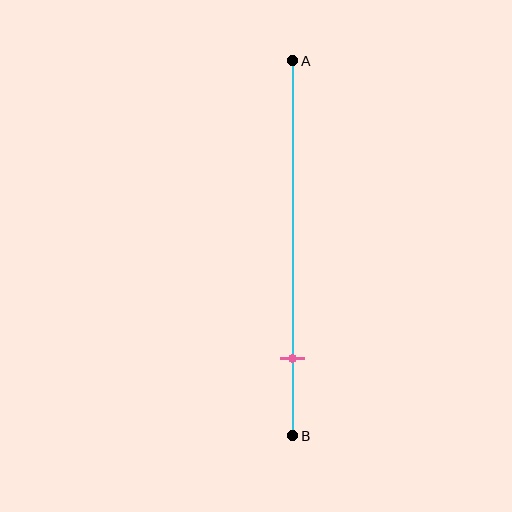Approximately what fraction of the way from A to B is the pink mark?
The pink mark is approximately 80% of the way from A to B.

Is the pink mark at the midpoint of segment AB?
No, the mark is at about 80% from A, not at the 50% midpoint.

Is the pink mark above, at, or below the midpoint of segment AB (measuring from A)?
The pink mark is below the midpoint of segment AB.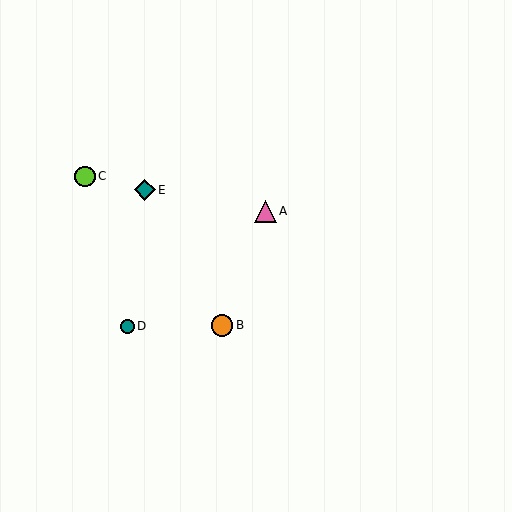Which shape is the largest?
The pink triangle (labeled A) is the largest.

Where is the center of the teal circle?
The center of the teal circle is at (127, 326).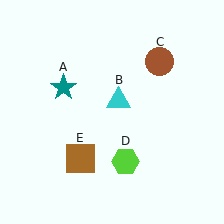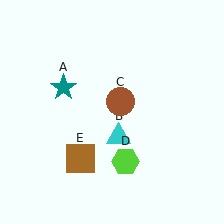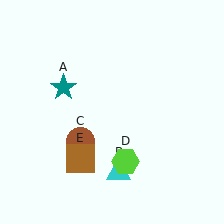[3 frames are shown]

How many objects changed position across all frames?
2 objects changed position: cyan triangle (object B), brown circle (object C).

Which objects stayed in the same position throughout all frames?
Teal star (object A) and lime hexagon (object D) and brown square (object E) remained stationary.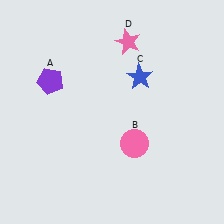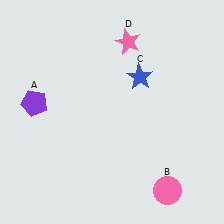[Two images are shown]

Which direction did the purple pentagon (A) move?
The purple pentagon (A) moved down.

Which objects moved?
The objects that moved are: the purple pentagon (A), the pink circle (B).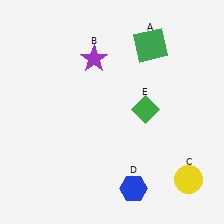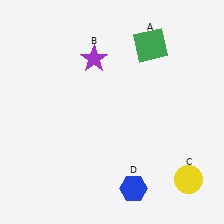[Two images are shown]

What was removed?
The green diamond (E) was removed in Image 2.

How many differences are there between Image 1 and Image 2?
There is 1 difference between the two images.